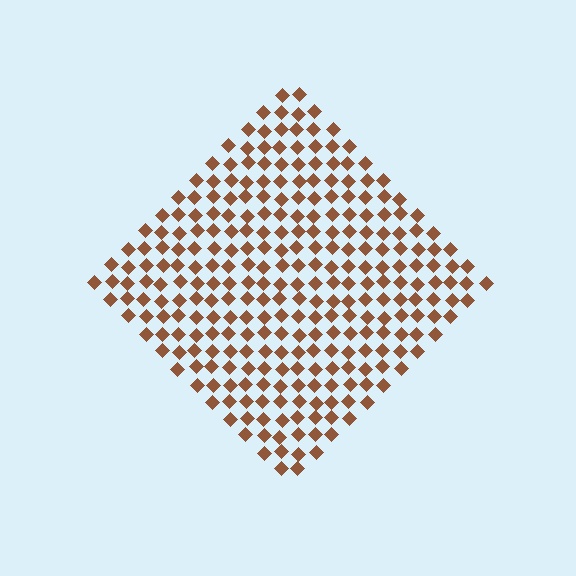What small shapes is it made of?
It is made of small diamonds.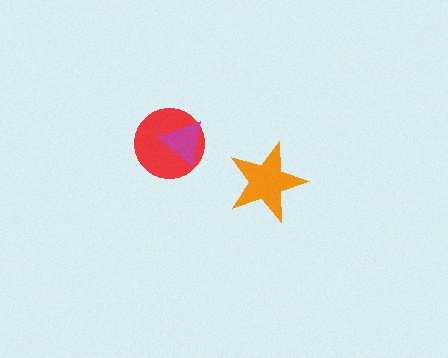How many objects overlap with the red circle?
1 object overlaps with the red circle.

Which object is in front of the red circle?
The magenta triangle is in front of the red circle.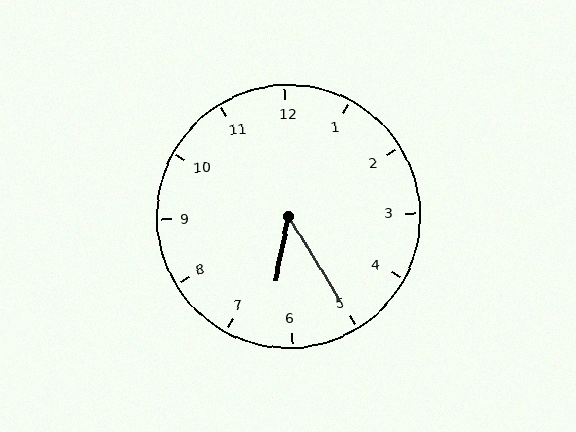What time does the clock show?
6:25.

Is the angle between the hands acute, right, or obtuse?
It is acute.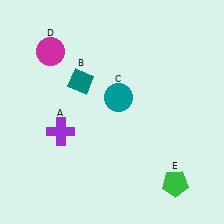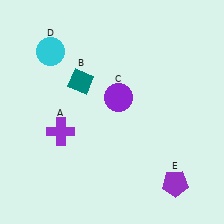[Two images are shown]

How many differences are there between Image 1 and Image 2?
There are 3 differences between the two images.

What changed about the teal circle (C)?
In Image 1, C is teal. In Image 2, it changed to purple.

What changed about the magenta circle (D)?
In Image 1, D is magenta. In Image 2, it changed to cyan.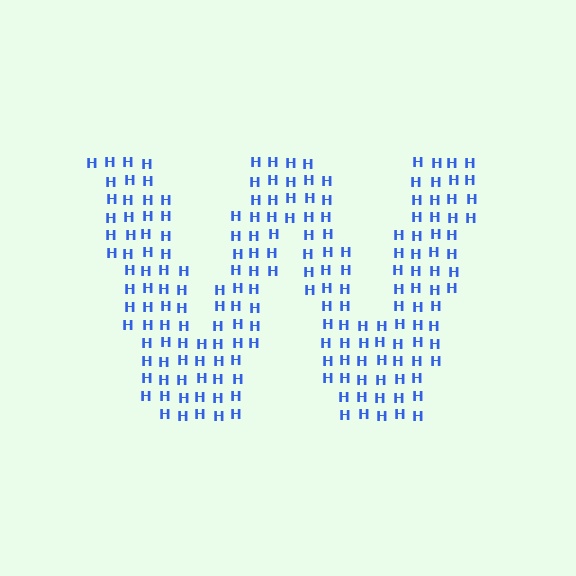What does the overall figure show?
The overall figure shows the letter W.